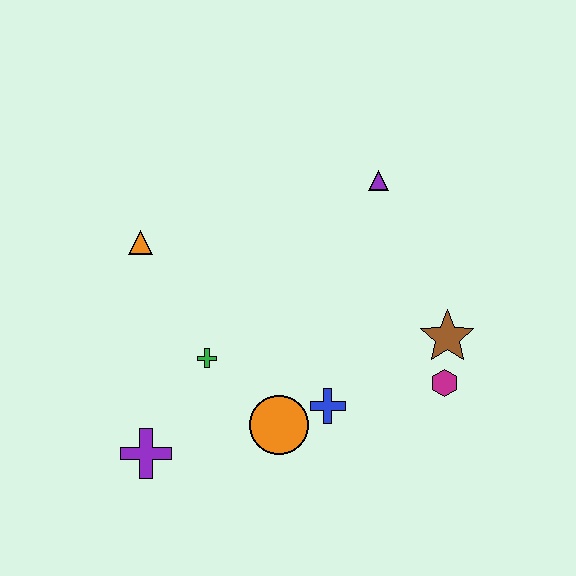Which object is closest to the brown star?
The magenta hexagon is closest to the brown star.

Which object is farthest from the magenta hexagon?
The orange triangle is farthest from the magenta hexagon.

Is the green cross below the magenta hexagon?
No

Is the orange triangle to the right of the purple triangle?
No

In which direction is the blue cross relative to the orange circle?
The blue cross is to the right of the orange circle.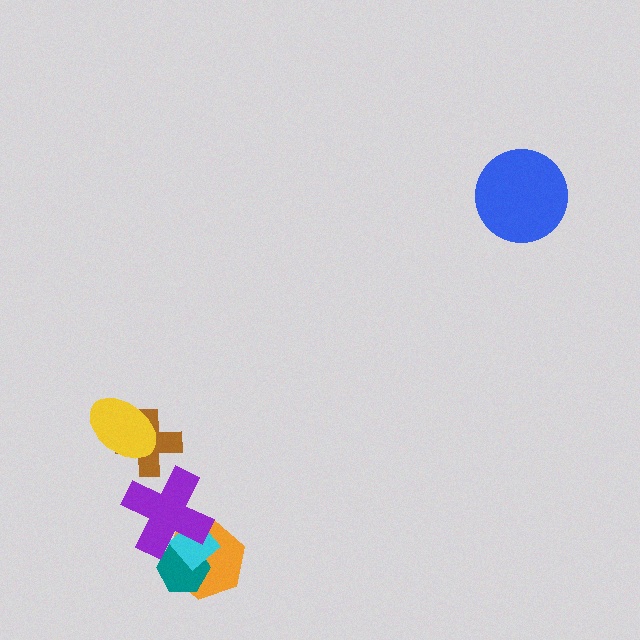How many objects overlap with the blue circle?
0 objects overlap with the blue circle.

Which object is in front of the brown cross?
The yellow ellipse is in front of the brown cross.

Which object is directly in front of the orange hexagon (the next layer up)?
The teal hexagon is directly in front of the orange hexagon.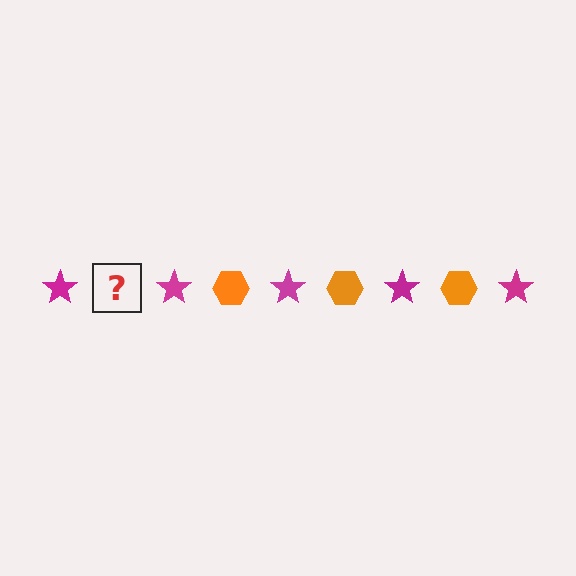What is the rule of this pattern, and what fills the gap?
The rule is that the pattern alternates between magenta star and orange hexagon. The gap should be filled with an orange hexagon.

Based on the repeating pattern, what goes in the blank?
The blank should be an orange hexagon.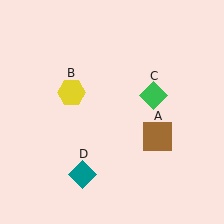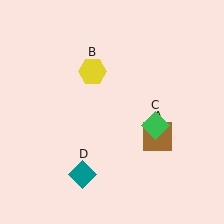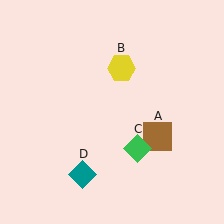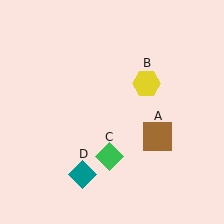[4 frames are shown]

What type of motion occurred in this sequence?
The yellow hexagon (object B), green diamond (object C) rotated clockwise around the center of the scene.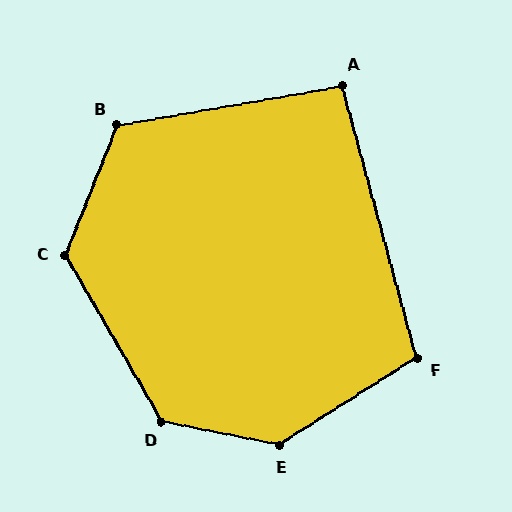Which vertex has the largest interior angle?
E, at approximately 136 degrees.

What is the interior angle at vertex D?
Approximately 131 degrees (obtuse).